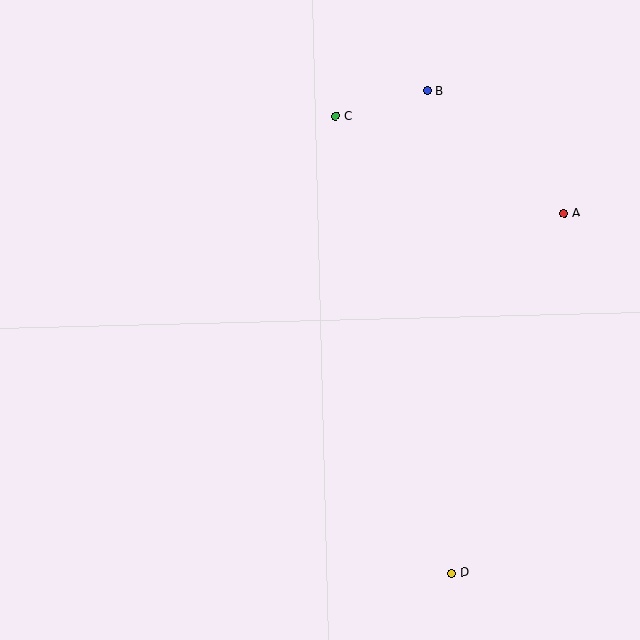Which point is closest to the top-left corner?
Point C is closest to the top-left corner.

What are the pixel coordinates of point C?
Point C is at (336, 116).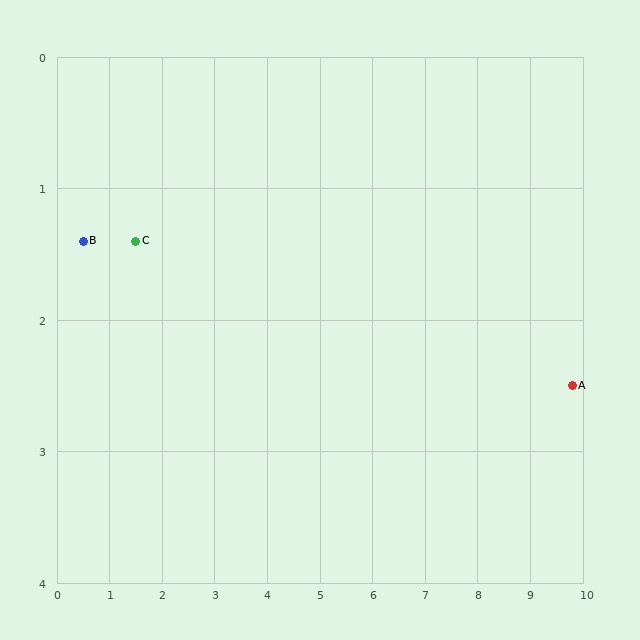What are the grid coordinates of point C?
Point C is at approximately (1.5, 1.4).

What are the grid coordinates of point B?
Point B is at approximately (0.5, 1.4).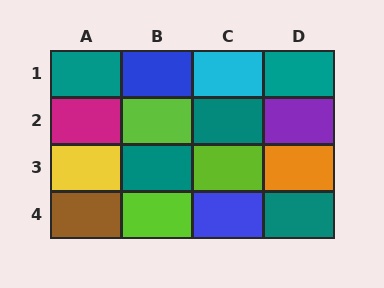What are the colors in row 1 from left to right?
Teal, blue, cyan, teal.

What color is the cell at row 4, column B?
Lime.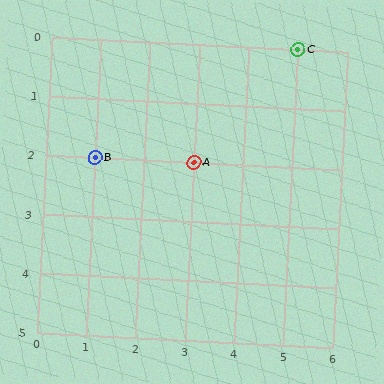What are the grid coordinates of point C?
Point C is at grid coordinates (5, 0).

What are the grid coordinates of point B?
Point B is at grid coordinates (1, 2).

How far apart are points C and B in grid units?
Points C and B are 4 columns and 2 rows apart (about 4.5 grid units diagonally).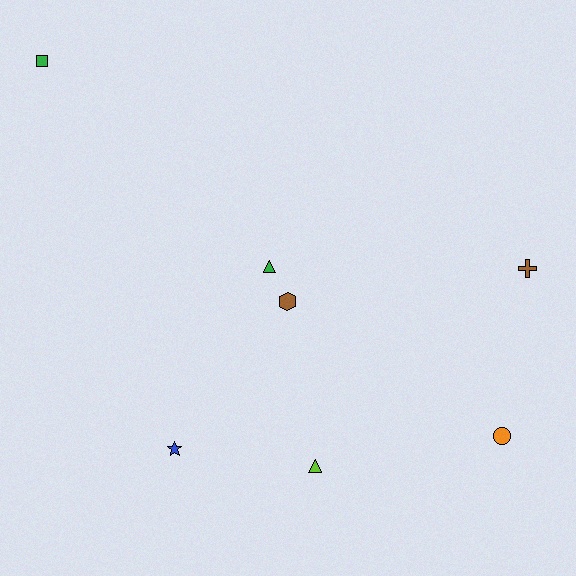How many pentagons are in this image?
There are no pentagons.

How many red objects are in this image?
There are no red objects.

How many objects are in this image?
There are 7 objects.